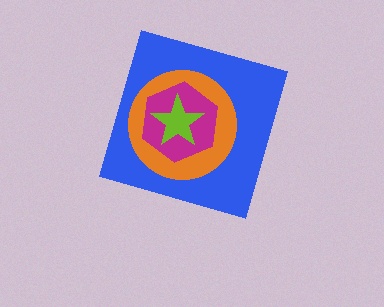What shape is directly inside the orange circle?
The magenta hexagon.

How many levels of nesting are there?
4.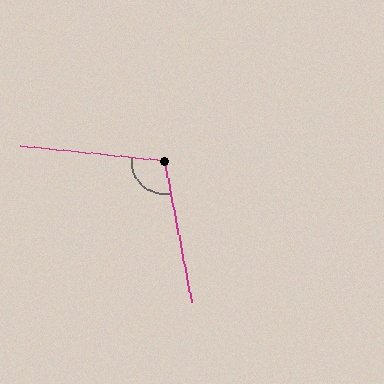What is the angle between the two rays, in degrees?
Approximately 107 degrees.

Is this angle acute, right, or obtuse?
It is obtuse.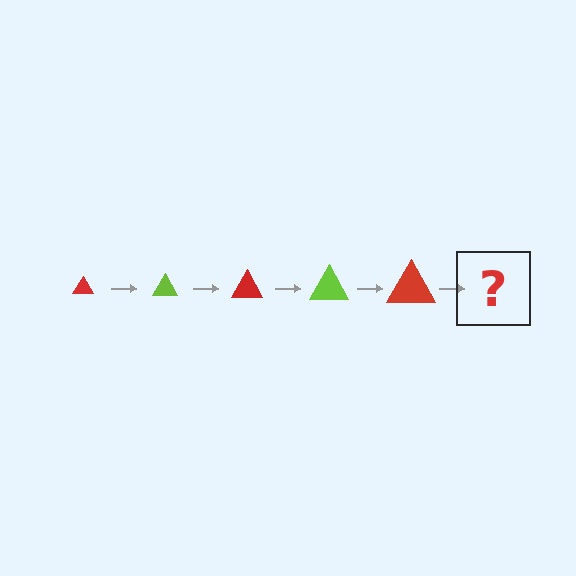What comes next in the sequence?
The next element should be a lime triangle, larger than the previous one.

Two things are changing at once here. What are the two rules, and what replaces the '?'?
The two rules are that the triangle grows larger each step and the color cycles through red and lime. The '?' should be a lime triangle, larger than the previous one.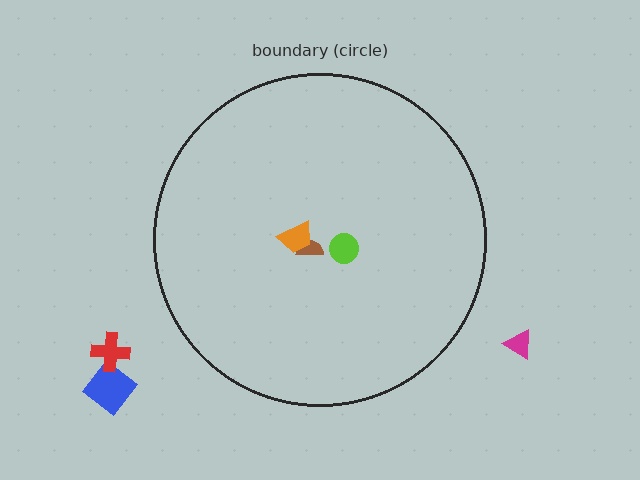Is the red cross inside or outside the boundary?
Outside.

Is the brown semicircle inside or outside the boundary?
Inside.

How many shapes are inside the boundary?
3 inside, 3 outside.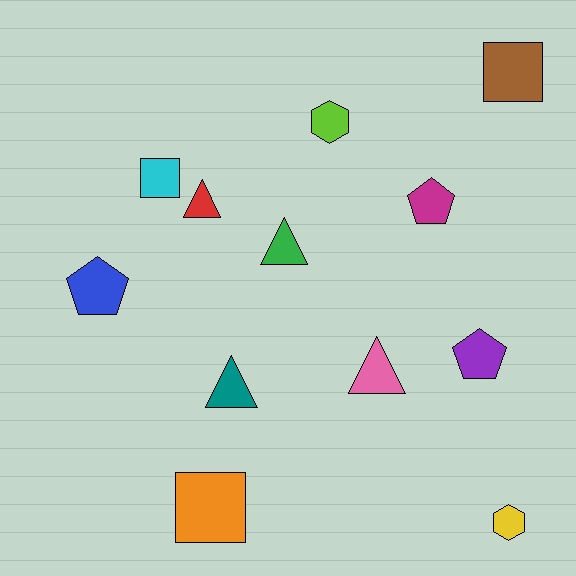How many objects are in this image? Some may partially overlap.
There are 12 objects.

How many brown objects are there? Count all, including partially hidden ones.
There is 1 brown object.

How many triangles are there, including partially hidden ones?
There are 4 triangles.